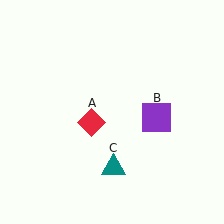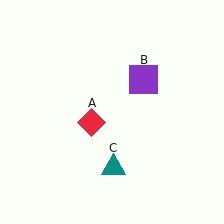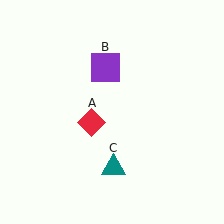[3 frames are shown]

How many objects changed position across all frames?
1 object changed position: purple square (object B).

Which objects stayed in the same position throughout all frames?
Red diamond (object A) and teal triangle (object C) remained stationary.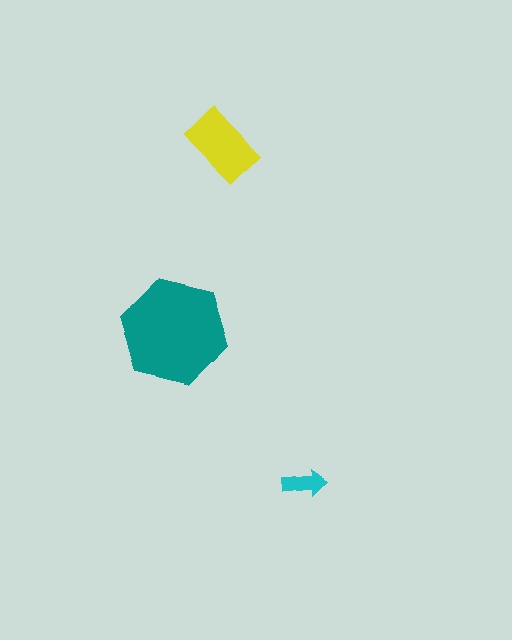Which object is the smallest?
The cyan arrow.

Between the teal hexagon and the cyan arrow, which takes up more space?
The teal hexagon.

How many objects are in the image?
There are 3 objects in the image.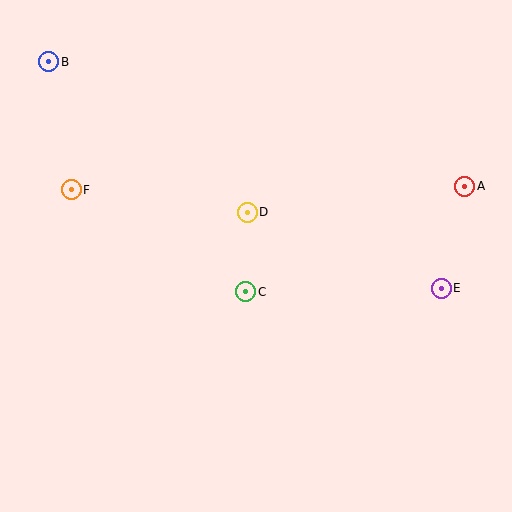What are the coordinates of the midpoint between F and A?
The midpoint between F and A is at (268, 188).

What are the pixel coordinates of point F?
Point F is at (71, 190).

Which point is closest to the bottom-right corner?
Point E is closest to the bottom-right corner.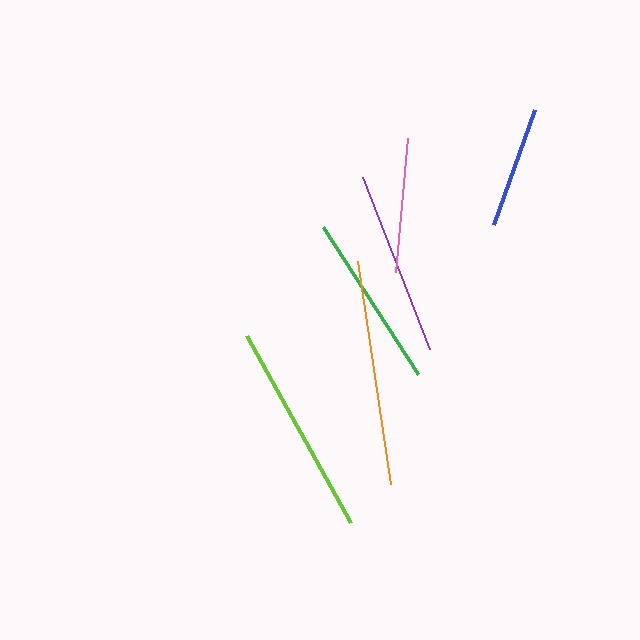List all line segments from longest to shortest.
From longest to shortest: orange, lime, purple, green, pink, blue.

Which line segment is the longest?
The orange line is the longest at approximately 226 pixels.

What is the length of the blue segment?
The blue segment is approximately 122 pixels long.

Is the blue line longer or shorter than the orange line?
The orange line is longer than the blue line.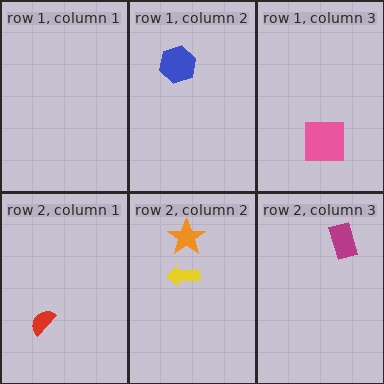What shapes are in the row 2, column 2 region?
The yellow arrow, the orange star.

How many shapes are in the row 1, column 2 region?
1.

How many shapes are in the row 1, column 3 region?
1.